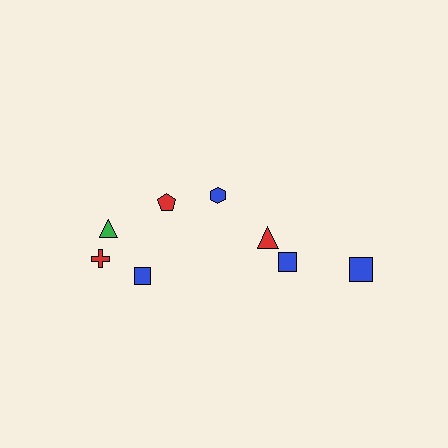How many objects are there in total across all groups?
There are 8 objects.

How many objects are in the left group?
There are 5 objects.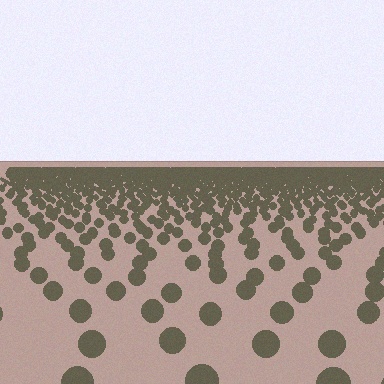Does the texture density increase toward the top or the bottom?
Density increases toward the top.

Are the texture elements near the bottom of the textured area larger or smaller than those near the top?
Larger. Near the bottom, elements are closer to the viewer and appear at a bigger on-screen size.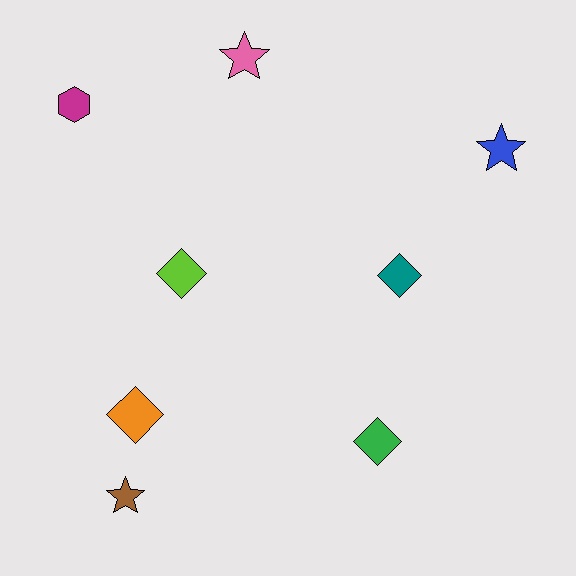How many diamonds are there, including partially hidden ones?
There are 4 diamonds.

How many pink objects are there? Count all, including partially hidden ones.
There is 1 pink object.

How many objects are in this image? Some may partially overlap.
There are 8 objects.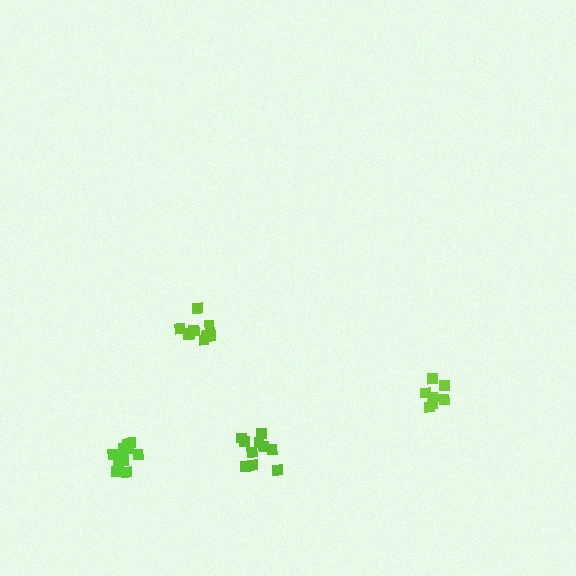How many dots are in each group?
Group 1: 10 dots, Group 2: 7 dots, Group 3: 12 dots, Group 4: 10 dots (39 total).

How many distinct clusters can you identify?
There are 4 distinct clusters.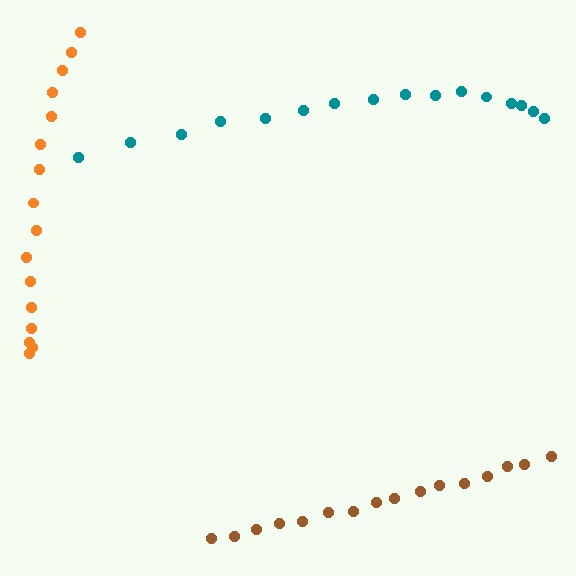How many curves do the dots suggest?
There are 3 distinct paths.